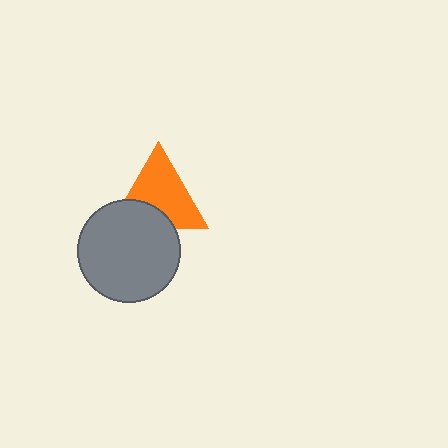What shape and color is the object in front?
The object in front is a gray circle.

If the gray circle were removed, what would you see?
You would see the complete orange triangle.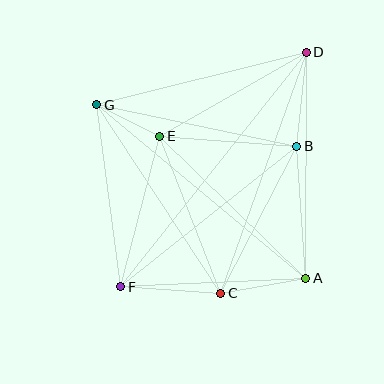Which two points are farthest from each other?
Points D and F are farthest from each other.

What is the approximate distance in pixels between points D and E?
The distance between D and E is approximately 169 pixels.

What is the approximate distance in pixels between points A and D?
The distance between A and D is approximately 226 pixels.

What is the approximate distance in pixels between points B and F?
The distance between B and F is approximately 225 pixels.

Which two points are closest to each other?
Points E and G are closest to each other.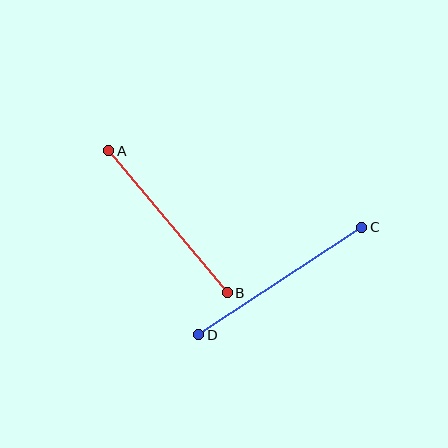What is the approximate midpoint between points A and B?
The midpoint is at approximately (168, 222) pixels.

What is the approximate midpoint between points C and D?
The midpoint is at approximately (280, 281) pixels.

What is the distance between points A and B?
The distance is approximately 185 pixels.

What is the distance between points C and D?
The distance is approximately 196 pixels.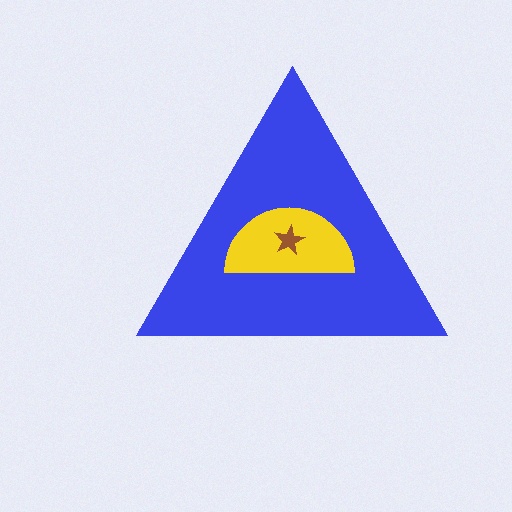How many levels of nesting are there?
3.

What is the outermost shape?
The blue triangle.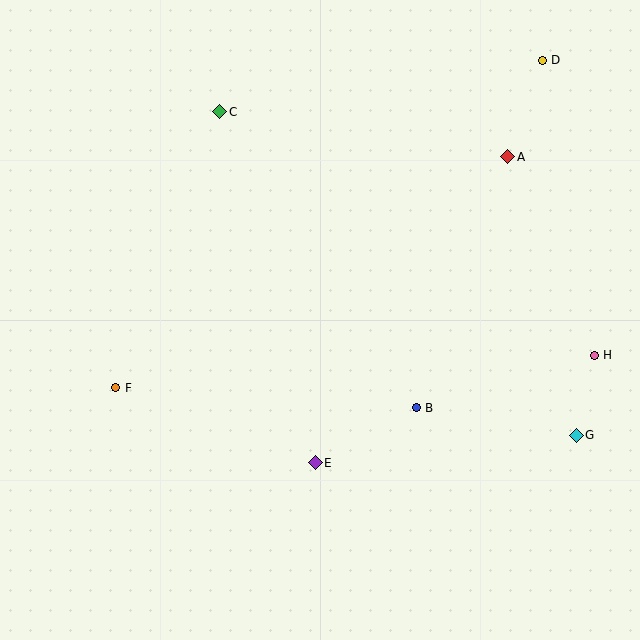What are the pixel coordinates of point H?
Point H is at (594, 355).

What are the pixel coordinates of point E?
Point E is at (315, 463).